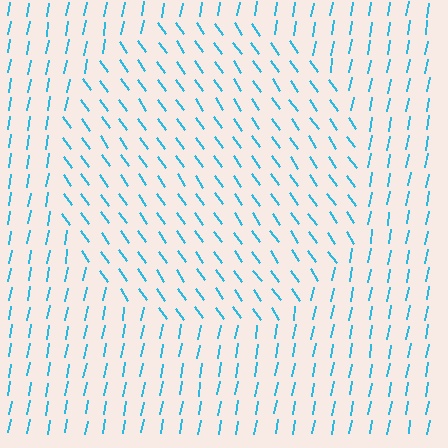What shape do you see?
I see a circle.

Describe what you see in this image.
The image is filled with small cyan line segments. A circle region in the image has lines oriented differently from the surrounding lines, creating a visible texture boundary.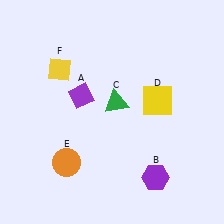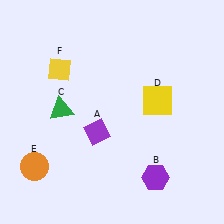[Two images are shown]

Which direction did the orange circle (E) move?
The orange circle (E) moved left.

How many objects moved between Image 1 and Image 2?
3 objects moved between the two images.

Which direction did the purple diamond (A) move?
The purple diamond (A) moved down.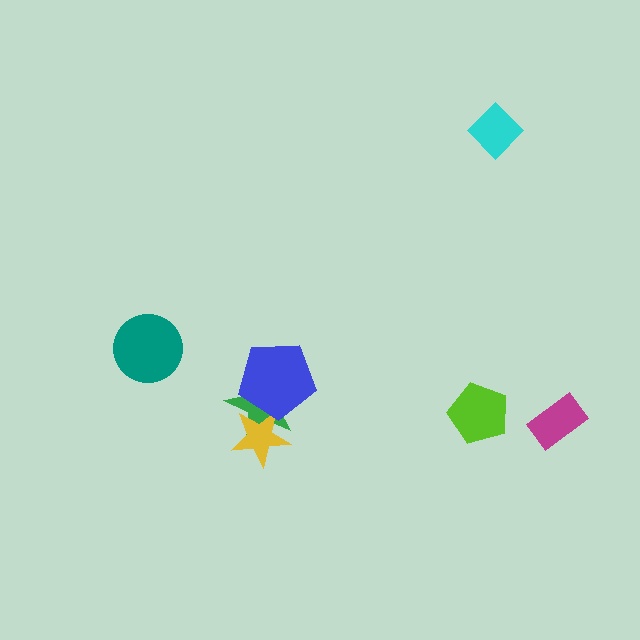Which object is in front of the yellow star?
The blue pentagon is in front of the yellow star.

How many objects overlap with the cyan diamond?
0 objects overlap with the cyan diamond.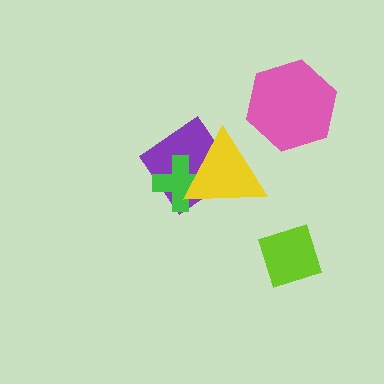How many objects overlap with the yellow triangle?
2 objects overlap with the yellow triangle.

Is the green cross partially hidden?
Yes, it is partially covered by another shape.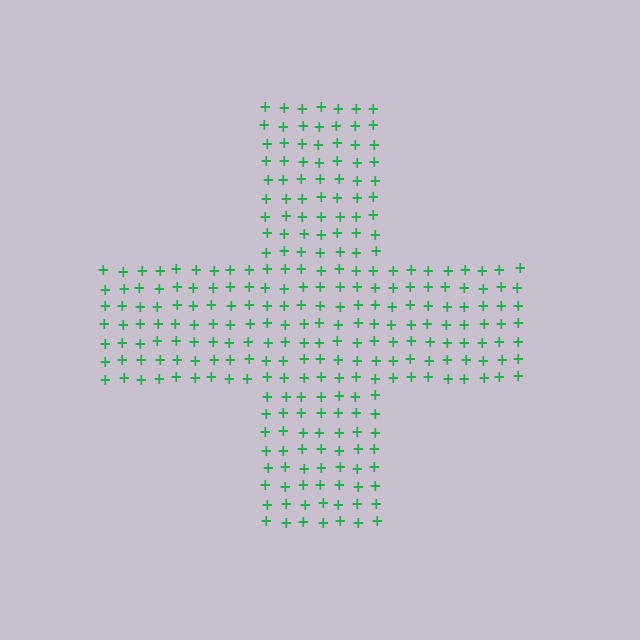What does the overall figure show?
The overall figure shows a cross.